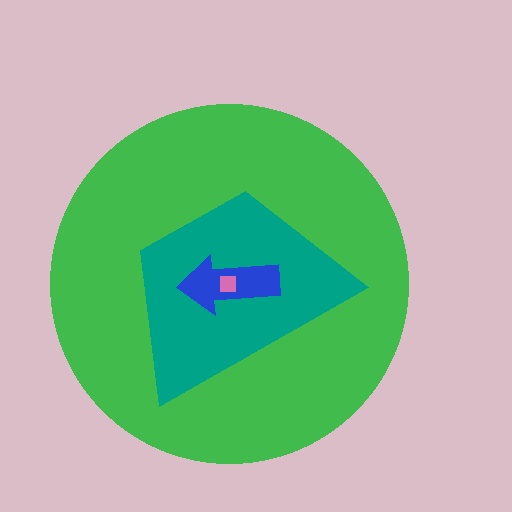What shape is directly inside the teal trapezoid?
The blue arrow.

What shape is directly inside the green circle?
The teal trapezoid.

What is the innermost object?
The pink square.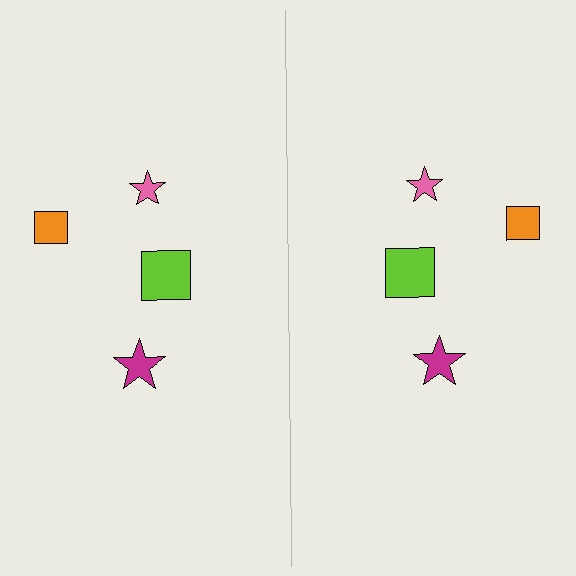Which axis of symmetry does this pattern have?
The pattern has a vertical axis of symmetry running through the center of the image.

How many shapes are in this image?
There are 8 shapes in this image.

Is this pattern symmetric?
Yes, this pattern has bilateral (reflection) symmetry.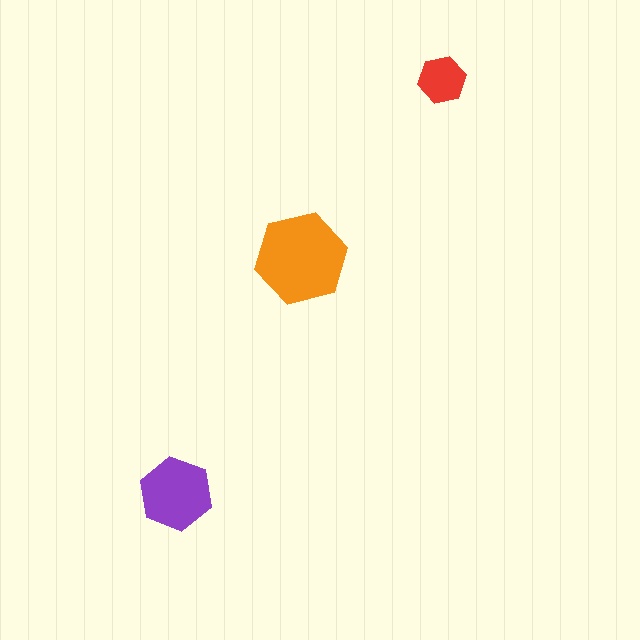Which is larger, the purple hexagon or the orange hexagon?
The orange one.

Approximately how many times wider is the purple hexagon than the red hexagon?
About 1.5 times wider.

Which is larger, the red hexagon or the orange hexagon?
The orange one.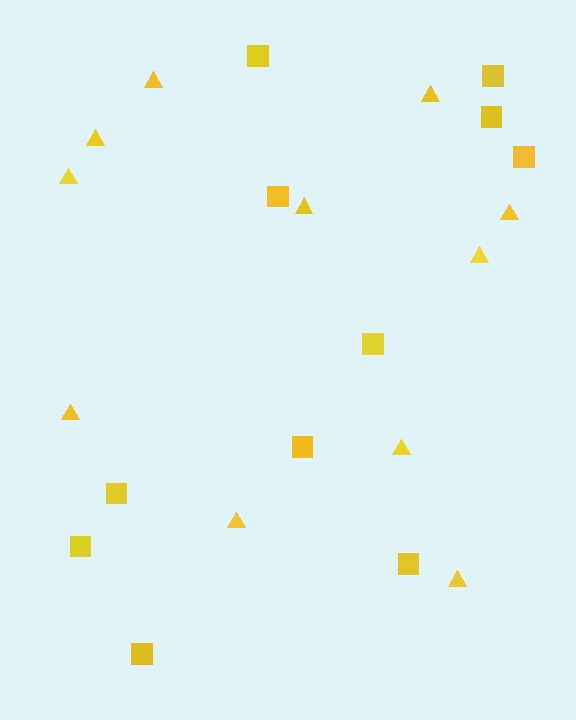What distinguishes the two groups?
There are 2 groups: one group of triangles (11) and one group of squares (11).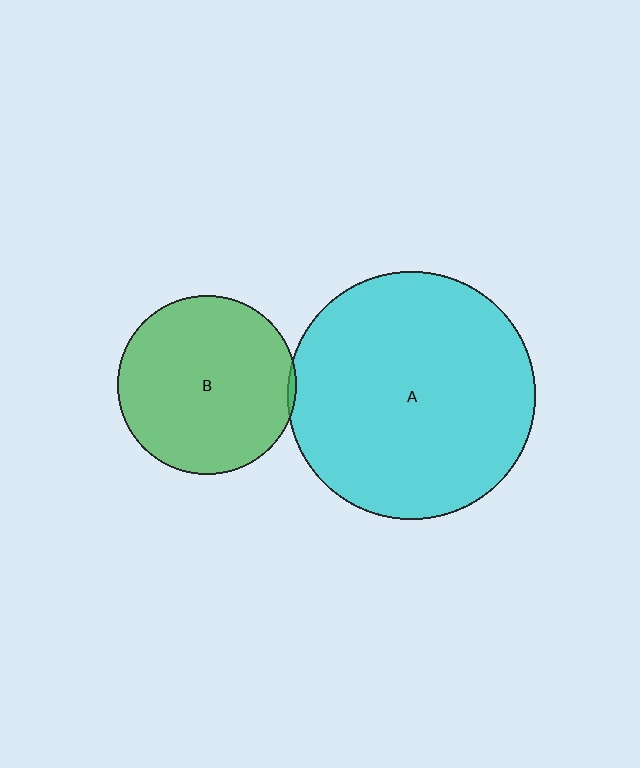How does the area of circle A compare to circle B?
Approximately 1.9 times.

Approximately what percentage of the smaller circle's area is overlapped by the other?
Approximately 5%.